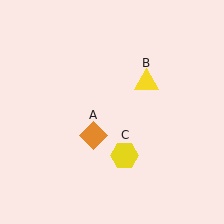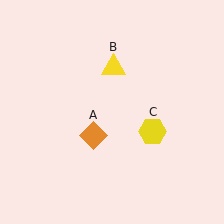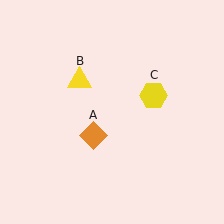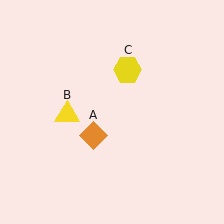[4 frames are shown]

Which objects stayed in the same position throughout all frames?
Orange diamond (object A) remained stationary.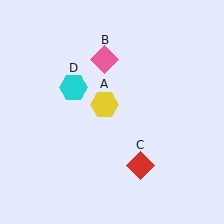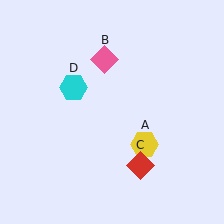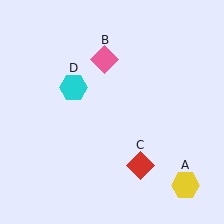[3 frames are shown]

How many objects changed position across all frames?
1 object changed position: yellow hexagon (object A).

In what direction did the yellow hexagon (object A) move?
The yellow hexagon (object A) moved down and to the right.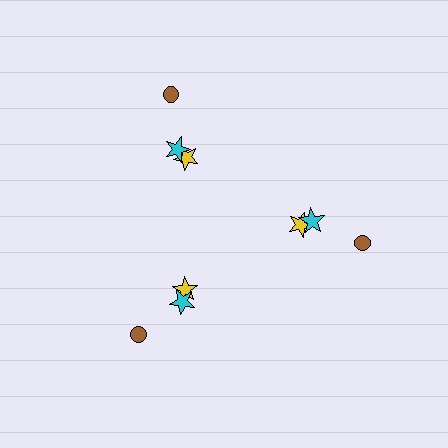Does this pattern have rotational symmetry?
Yes, this pattern has 3-fold rotational symmetry. It looks the same after rotating 120 degrees around the center.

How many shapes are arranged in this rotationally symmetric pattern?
There are 9 shapes, arranged in 3 groups of 3.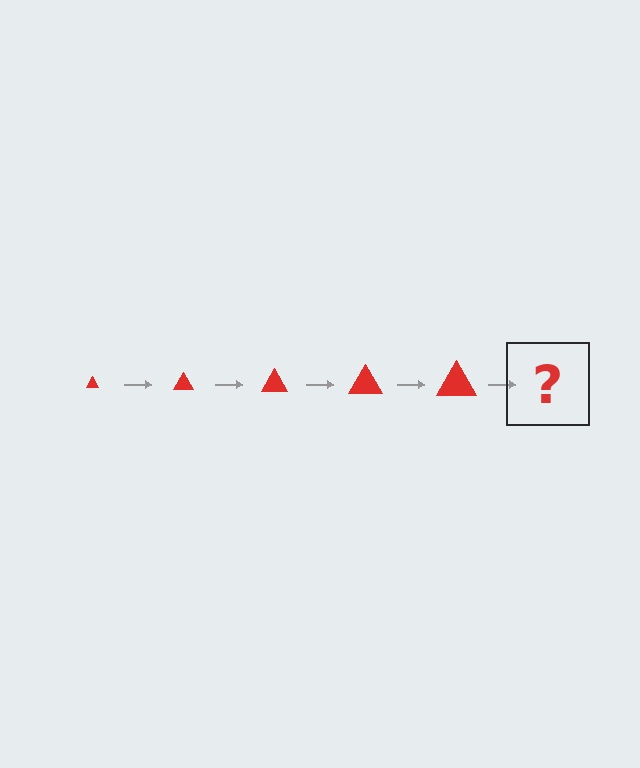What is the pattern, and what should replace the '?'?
The pattern is that the triangle gets progressively larger each step. The '?' should be a red triangle, larger than the previous one.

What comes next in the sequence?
The next element should be a red triangle, larger than the previous one.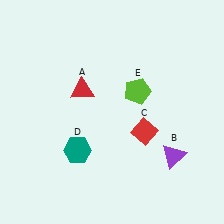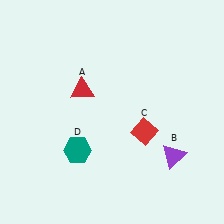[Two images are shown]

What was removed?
The lime pentagon (E) was removed in Image 2.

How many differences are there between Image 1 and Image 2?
There is 1 difference between the two images.